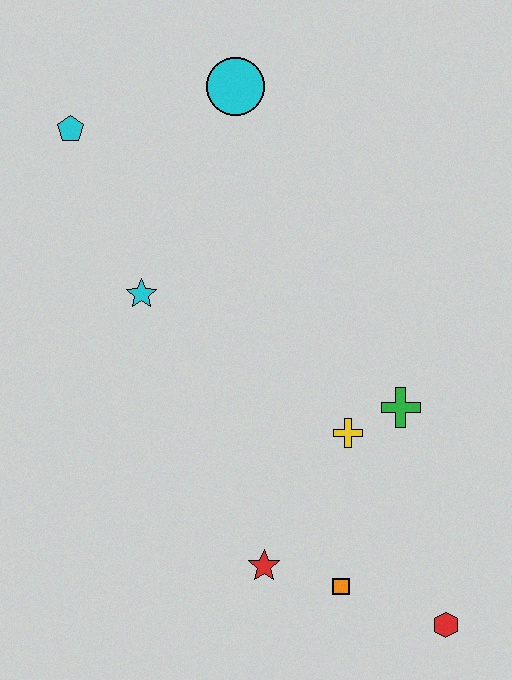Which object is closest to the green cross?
The yellow cross is closest to the green cross.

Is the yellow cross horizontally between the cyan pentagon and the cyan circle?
No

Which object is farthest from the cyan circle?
The red hexagon is farthest from the cyan circle.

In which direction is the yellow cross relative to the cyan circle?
The yellow cross is below the cyan circle.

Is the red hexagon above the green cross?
No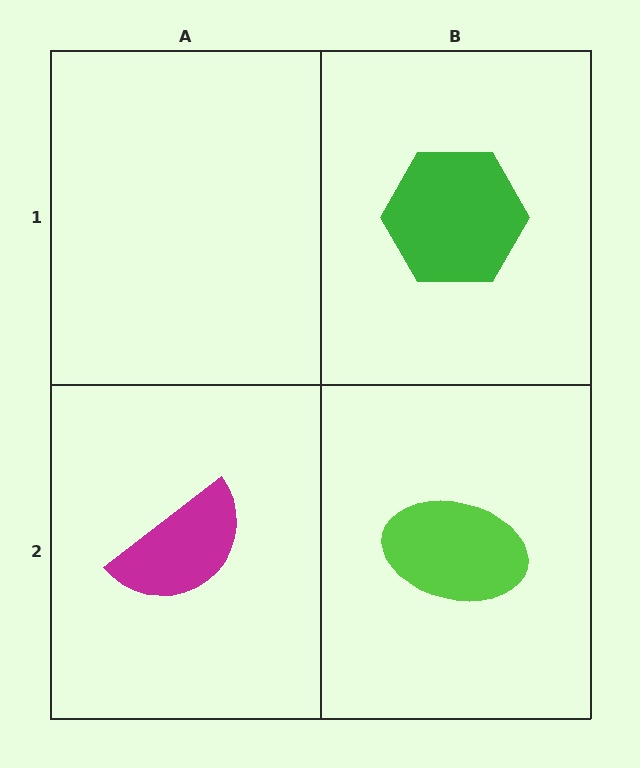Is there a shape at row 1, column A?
No, that cell is empty.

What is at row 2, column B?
A lime ellipse.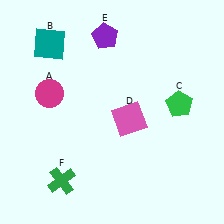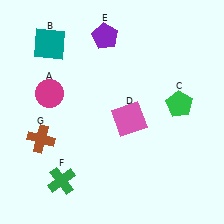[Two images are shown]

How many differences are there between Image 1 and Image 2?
There is 1 difference between the two images.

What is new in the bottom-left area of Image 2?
A brown cross (G) was added in the bottom-left area of Image 2.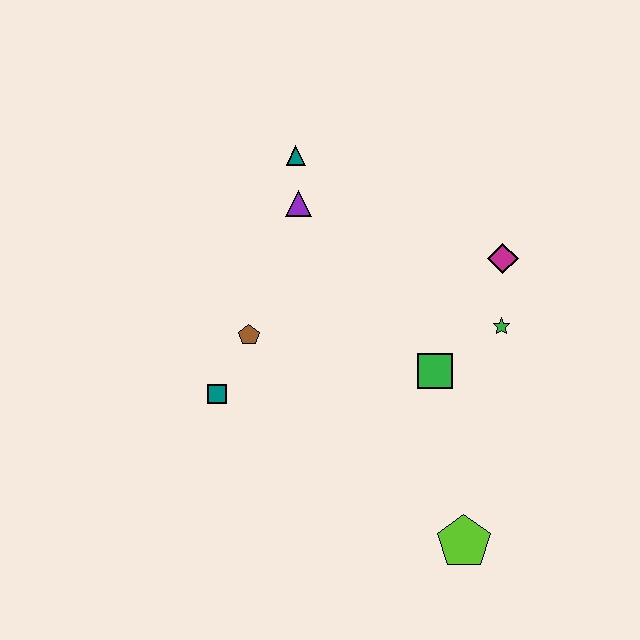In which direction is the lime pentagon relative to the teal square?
The lime pentagon is to the right of the teal square.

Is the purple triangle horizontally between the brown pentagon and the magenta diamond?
Yes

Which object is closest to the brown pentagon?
The teal square is closest to the brown pentagon.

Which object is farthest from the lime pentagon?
The teal triangle is farthest from the lime pentagon.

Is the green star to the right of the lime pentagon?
Yes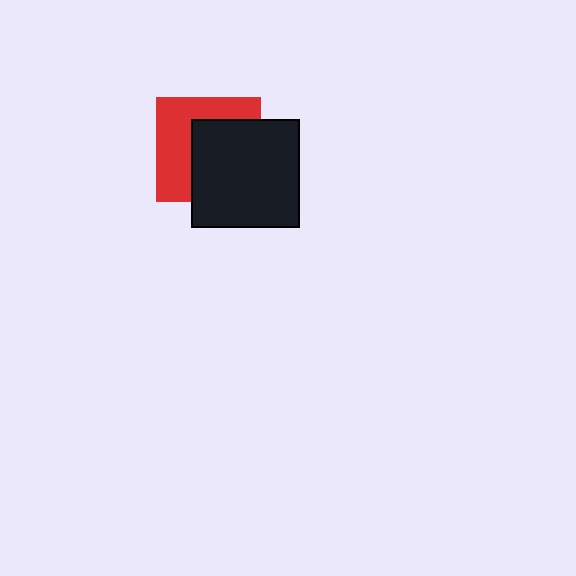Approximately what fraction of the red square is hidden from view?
Roughly 52% of the red square is hidden behind the black square.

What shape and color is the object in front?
The object in front is a black square.